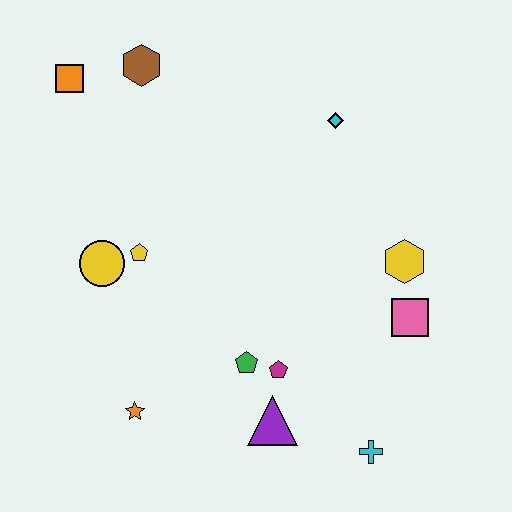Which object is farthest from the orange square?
The cyan cross is farthest from the orange square.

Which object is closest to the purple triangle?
The magenta pentagon is closest to the purple triangle.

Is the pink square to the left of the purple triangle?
No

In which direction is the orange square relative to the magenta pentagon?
The orange square is above the magenta pentagon.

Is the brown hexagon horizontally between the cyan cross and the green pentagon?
No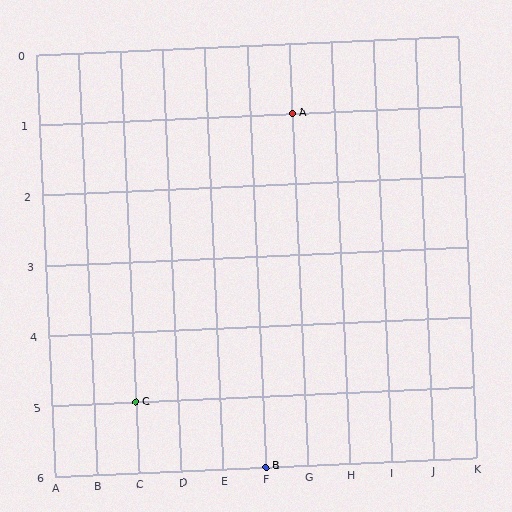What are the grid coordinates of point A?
Point A is at grid coordinates (G, 1).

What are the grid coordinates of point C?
Point C is at grid coordinates (C, 5).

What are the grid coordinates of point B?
Point B is at grid coordinates (F, 6).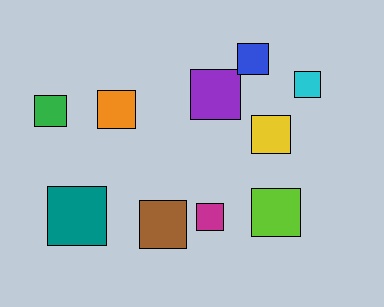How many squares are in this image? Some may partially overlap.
There are 10 squares.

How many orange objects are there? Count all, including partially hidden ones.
There is 1 orange object.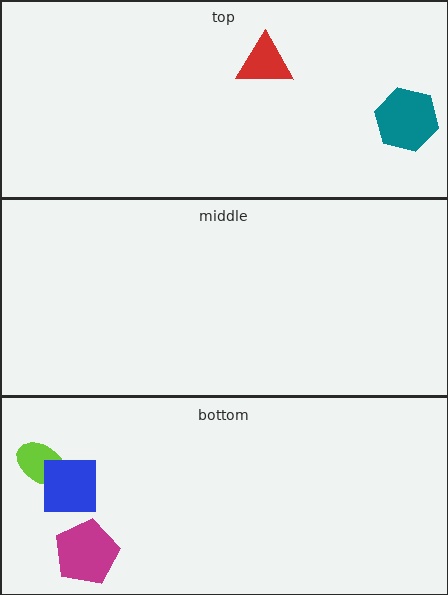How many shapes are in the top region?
2.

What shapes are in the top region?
The teal hexagon, the red triangle.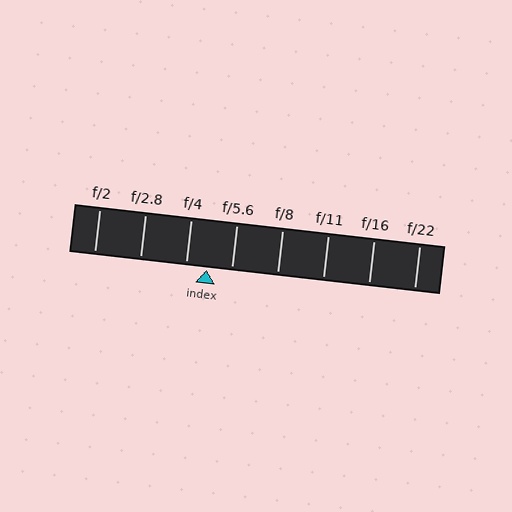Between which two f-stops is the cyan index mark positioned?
The index mark is between f/4 and f/5.6.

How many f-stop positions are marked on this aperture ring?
There are 8 f-stop positions marked.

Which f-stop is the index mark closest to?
The index mark is closest to f/4.